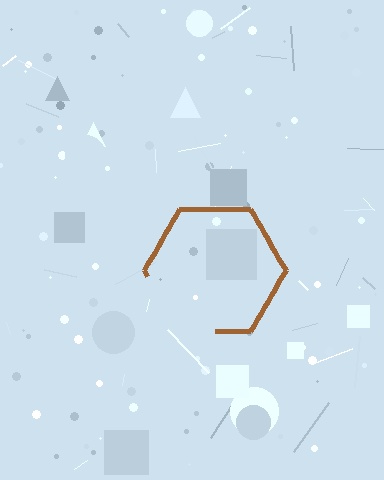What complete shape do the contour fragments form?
The contour fragments form a hexagon.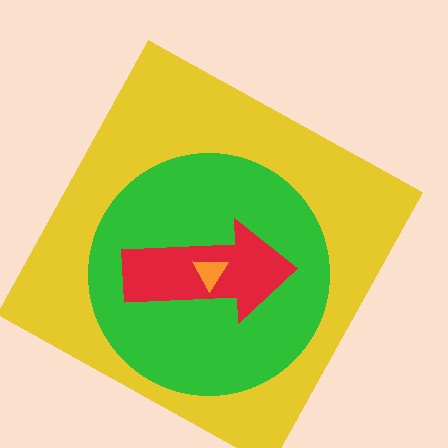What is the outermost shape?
The yellow square.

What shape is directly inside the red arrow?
The orange triangle.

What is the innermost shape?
The orange triangle.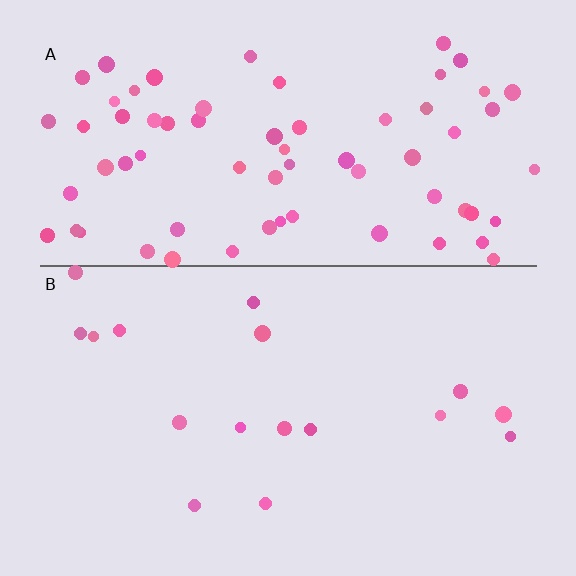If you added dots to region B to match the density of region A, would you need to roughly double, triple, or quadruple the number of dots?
Approximately quadruple.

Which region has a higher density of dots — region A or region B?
A (the top).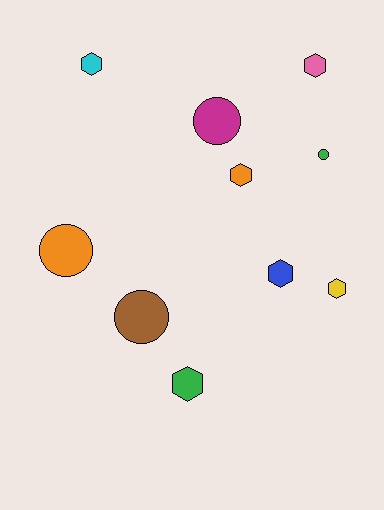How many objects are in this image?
There are 10 objects.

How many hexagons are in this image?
There are 6 hexagons.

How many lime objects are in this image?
There are no lime objects.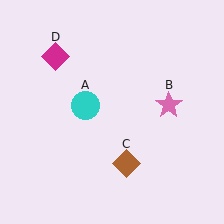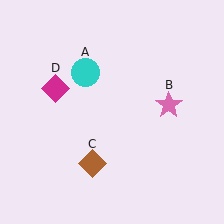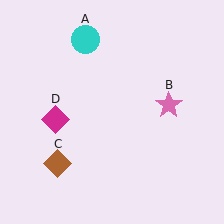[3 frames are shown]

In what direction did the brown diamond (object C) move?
The brown diamond (object C) moved left.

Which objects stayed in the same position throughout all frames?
Pink star (object B) remained stationary.